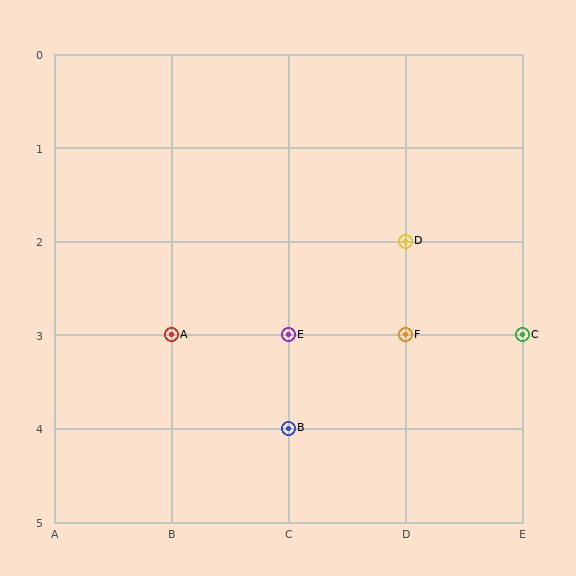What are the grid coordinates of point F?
Point F is at grid coordinates (D, 3).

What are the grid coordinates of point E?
Point E is at grid coordinates (C, 3).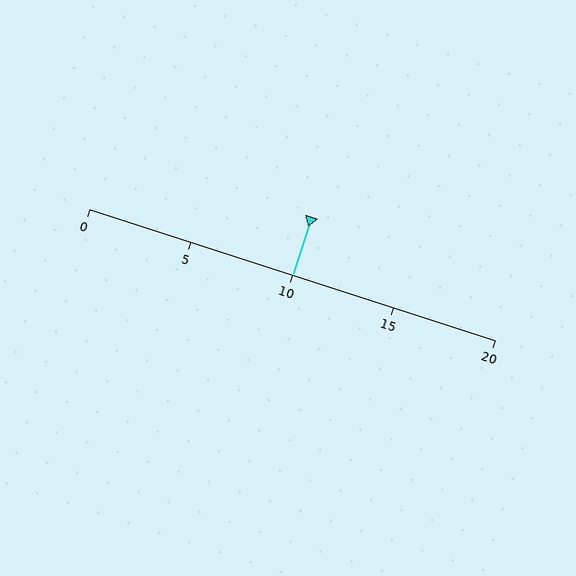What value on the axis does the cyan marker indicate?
The marker indicates approximately 10.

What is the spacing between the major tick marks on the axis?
The major ticks are spaced 5 apart.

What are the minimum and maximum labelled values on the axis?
The axis runs from 0 to 20.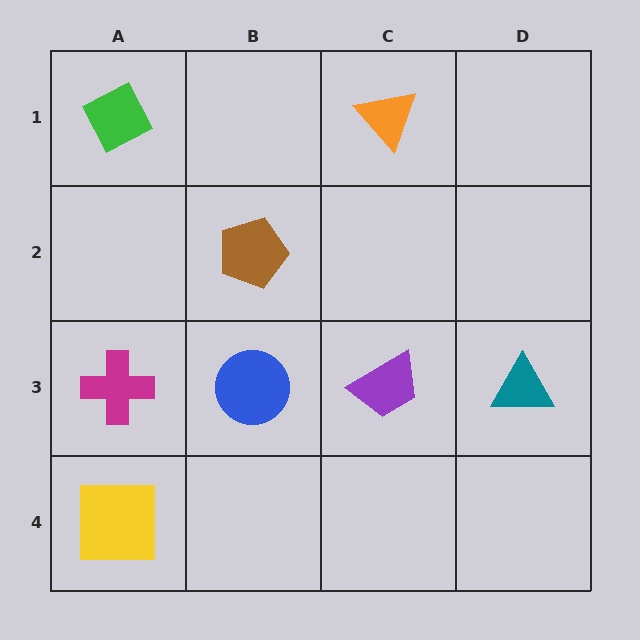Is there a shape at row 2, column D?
No, that cell is empty.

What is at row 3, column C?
A purple trapezoid.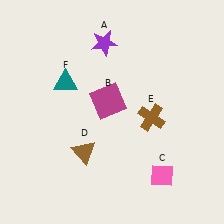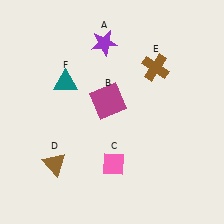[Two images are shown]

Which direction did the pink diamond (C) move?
The pink diamond (C) moved left.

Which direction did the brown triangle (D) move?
The brown triangle (D) moved left.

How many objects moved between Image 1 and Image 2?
3 objects moved between the two images.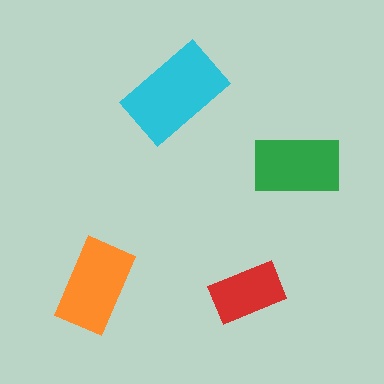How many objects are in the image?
There are 4 objects in the image.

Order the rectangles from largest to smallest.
the cyan one, the orange one, the green one, the red one.